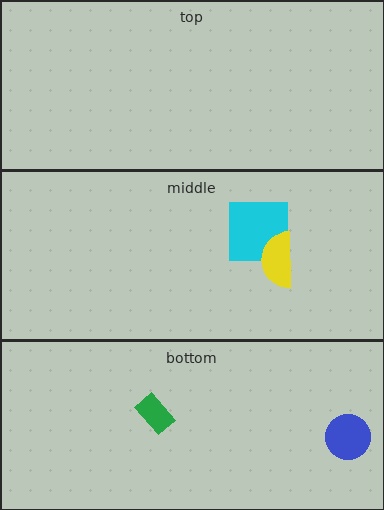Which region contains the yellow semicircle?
The middle region.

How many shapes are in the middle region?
2.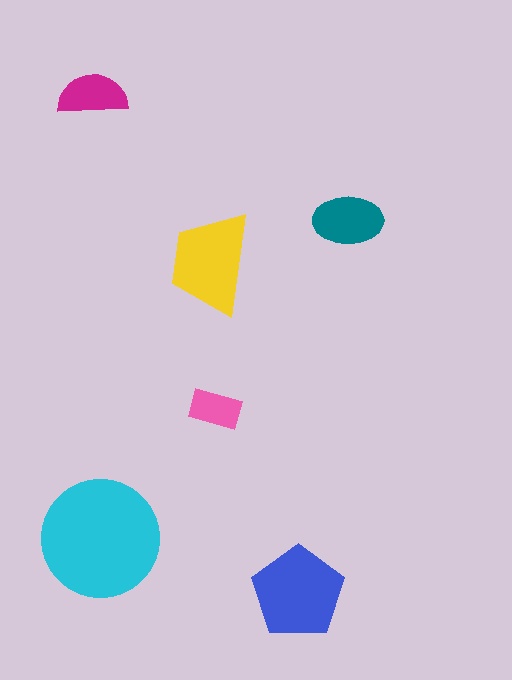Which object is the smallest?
The pink rectangle.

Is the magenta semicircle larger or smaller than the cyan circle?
Smaller.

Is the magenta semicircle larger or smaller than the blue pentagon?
Smaller.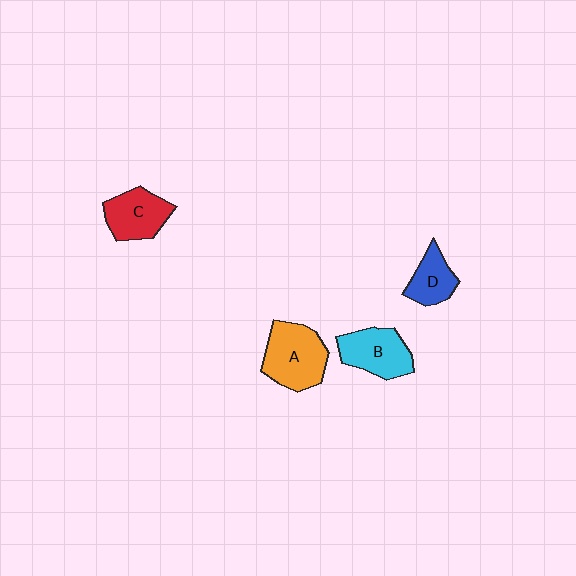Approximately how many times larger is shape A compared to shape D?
Approximately 1.8 times.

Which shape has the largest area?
Shape A (orange).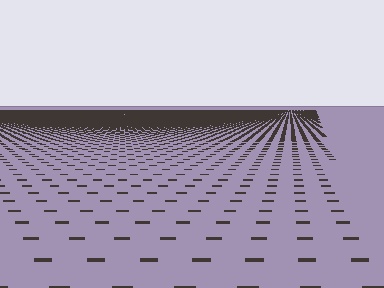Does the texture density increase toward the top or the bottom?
Density increases toward the top.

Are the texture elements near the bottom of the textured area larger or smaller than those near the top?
Larger. Near the bottom, elements are closer to the viewer and appear at a bigger on-screen size.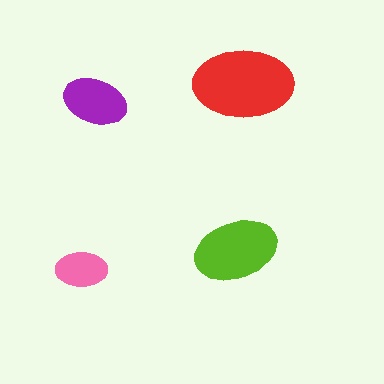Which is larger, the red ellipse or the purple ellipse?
The red one.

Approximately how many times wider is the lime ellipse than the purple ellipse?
About 1.5 times wider.